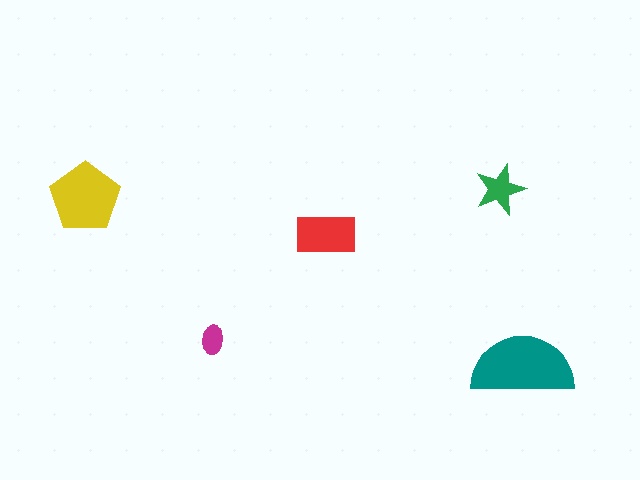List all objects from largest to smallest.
The teal semicircle, the yellow pentagon, the red rectangle, the green star, the magenta ellipse.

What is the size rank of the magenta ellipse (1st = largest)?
5th.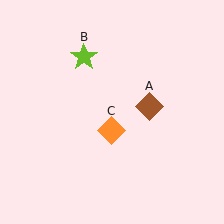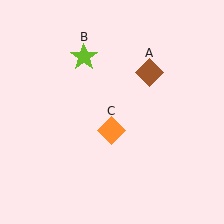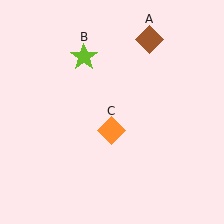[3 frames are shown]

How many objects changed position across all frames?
1 object changed position: brown diamond (object A).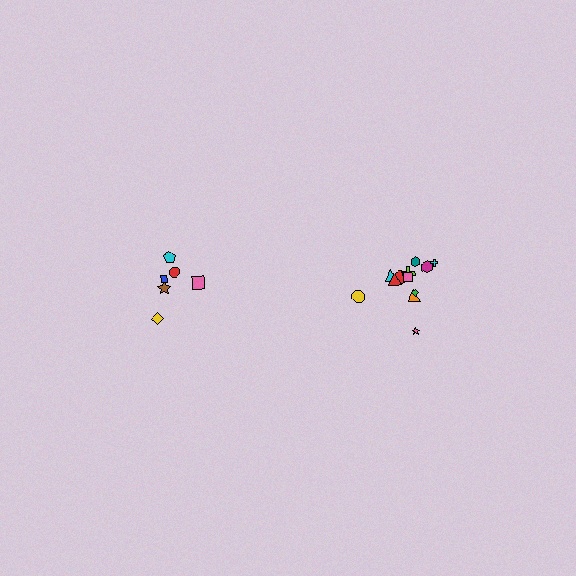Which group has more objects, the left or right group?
The right group.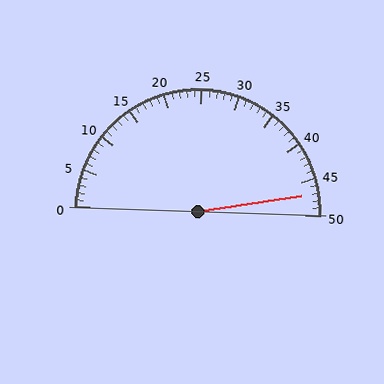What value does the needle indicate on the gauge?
The needle indicates approximately 47.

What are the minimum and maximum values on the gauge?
The gauge ranges from 0 to 50.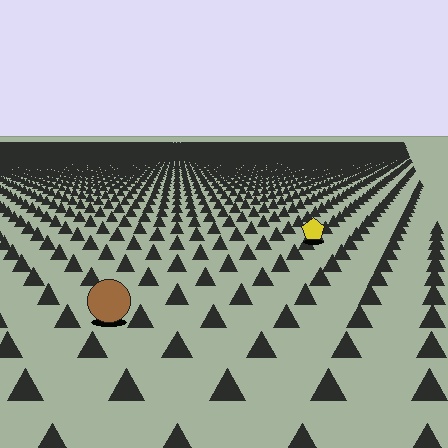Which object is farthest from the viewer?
The yellow pentagon is farthest from the viewer. It appears smaller and the ground texture around it is denser.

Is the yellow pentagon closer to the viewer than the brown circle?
No. The brown circle is closer — you can tell from the texture gradient: the ground texture is coarser near it.